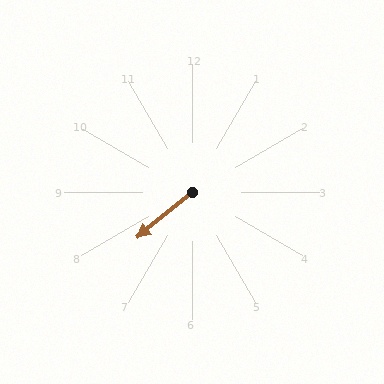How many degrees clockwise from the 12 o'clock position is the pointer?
Approximately 230 degrees.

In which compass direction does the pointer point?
Southwest.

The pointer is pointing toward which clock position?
Roughly 8 o'clock.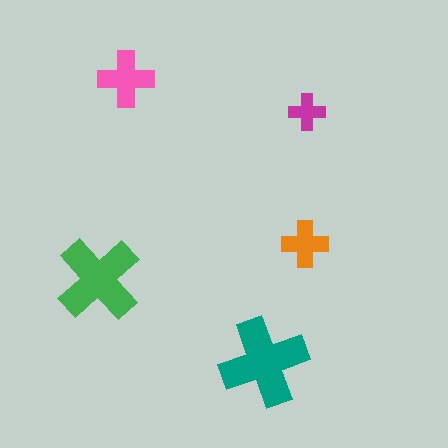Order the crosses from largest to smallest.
the teal one, the green one, the pink one, the orange one, the magenta one.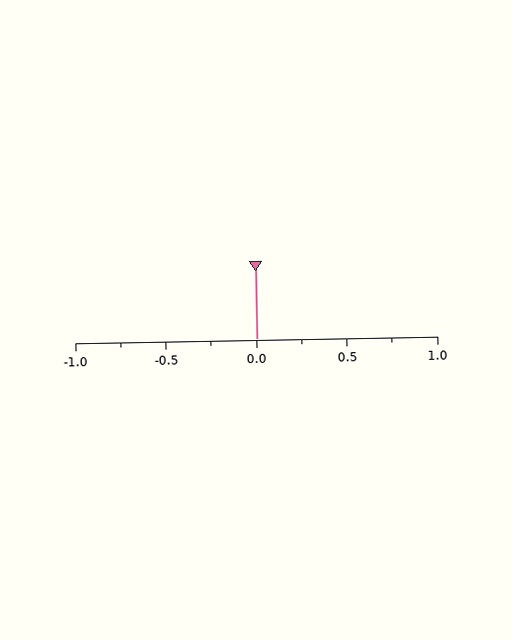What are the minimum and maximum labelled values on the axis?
The axis runs from -1.0 to 1.0.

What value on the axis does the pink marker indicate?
The marker indicates approximately 0.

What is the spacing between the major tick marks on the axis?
The major ticks are spaced 0.5 apart.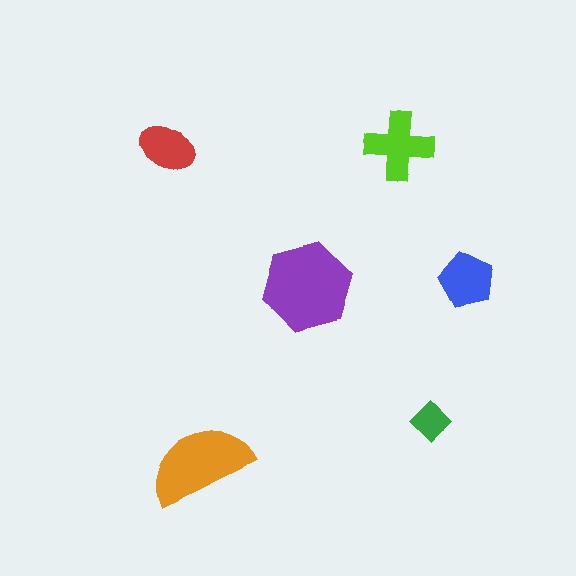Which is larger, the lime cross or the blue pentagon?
The lime cross.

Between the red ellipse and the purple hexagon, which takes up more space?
The purple hexagon.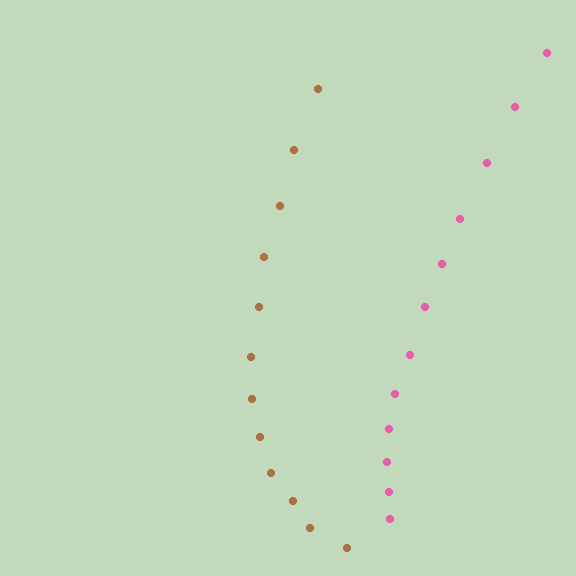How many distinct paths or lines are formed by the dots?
There are 2 distinct paths.